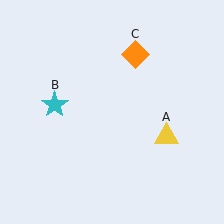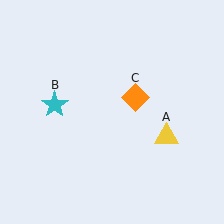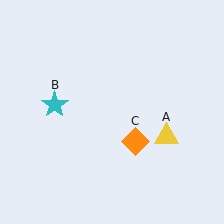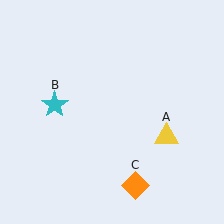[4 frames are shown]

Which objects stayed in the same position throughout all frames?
Yellow triangle (object A) and cyan star (object B) remained stationary.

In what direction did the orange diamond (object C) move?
The orange diamond (object C) moved down.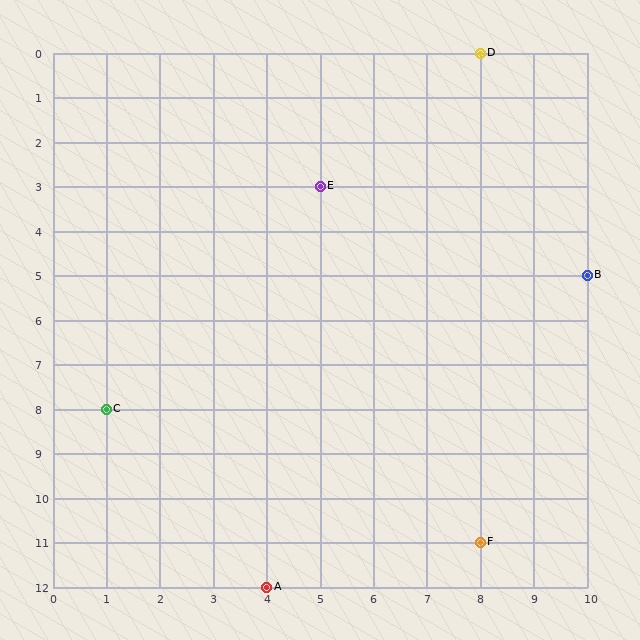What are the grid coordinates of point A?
Point A is at grid coordinates (4, 12).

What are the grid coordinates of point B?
Point B is at grid coordinates (10, 5).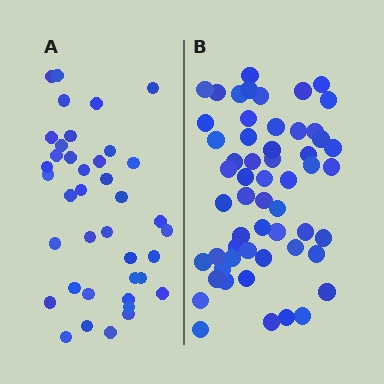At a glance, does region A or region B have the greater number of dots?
Region B (the right region) has more dots.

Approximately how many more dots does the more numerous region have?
Region B has approximately 15 more dots than region A.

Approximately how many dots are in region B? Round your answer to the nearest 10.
About 60 dots. (The exact count is 56, which rounds to 60.)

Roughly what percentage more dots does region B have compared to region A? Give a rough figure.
About 45% more.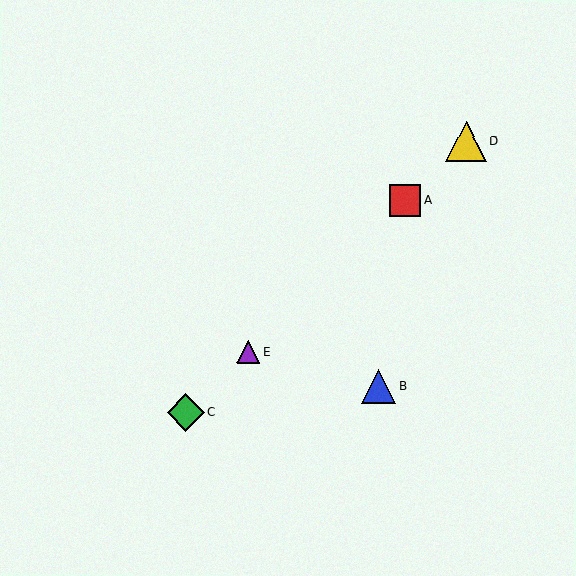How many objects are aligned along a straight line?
4 objects (A, C, D, E) are aligned along a straight line.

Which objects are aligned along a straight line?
Objects A, C, D, E are aligned along a straight line.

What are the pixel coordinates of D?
Object D is at (466, 141).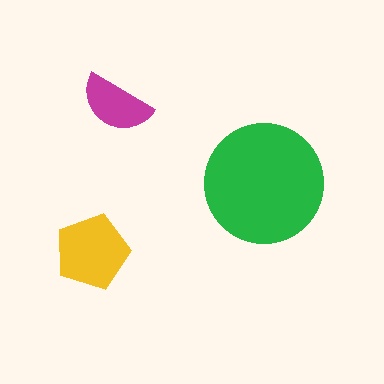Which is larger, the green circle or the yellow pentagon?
The green circle.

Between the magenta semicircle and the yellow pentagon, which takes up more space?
The yellow pentagon.